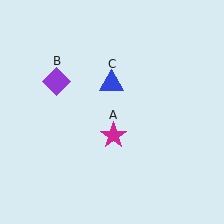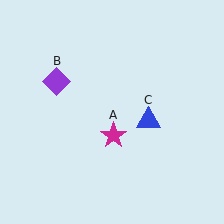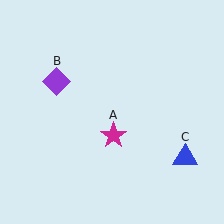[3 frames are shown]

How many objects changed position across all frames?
1 object changed position: blue triangle (object C).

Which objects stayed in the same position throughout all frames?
Magenta star (object A) and purple diamond (object B) remained stationary.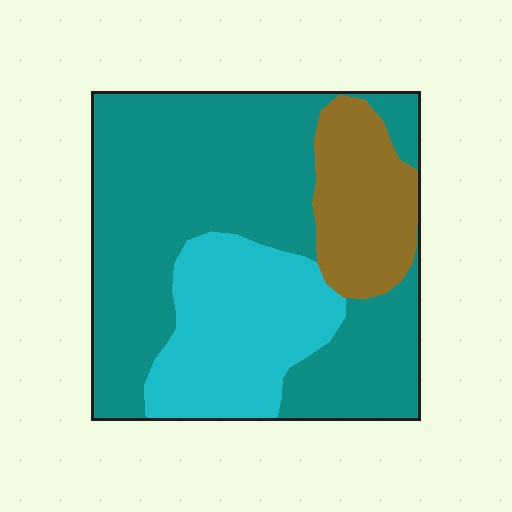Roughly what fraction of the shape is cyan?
Cyan takes up about one quarter (1/4) of the shape.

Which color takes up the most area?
Teal, at roughly 60%.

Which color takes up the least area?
Brown, at roughly 15%.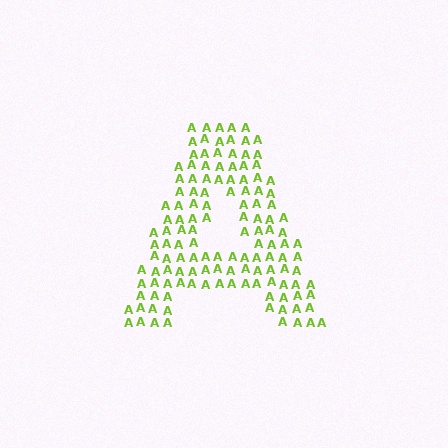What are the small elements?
The small elements are letter A's.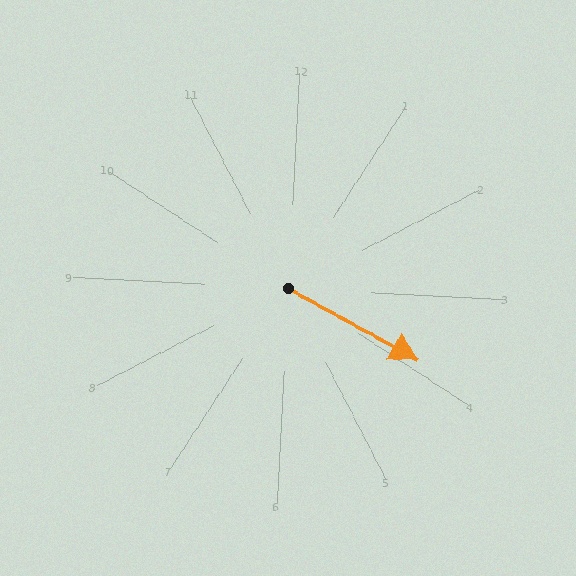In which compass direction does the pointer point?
Southeast.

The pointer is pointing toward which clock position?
Roughly 4 o'clock.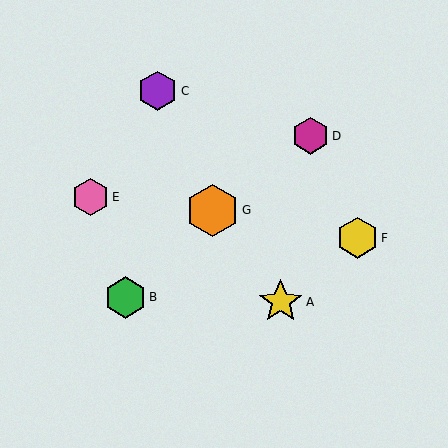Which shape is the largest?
The orange hexagon (labeled G) is the largest.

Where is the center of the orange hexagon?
The center of the orange hexagon is at (213, 210).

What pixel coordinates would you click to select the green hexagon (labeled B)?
Click at (125, 297) to select the green hexagon B.